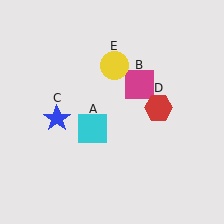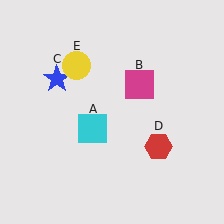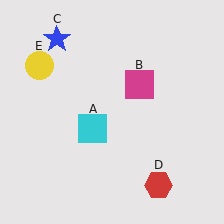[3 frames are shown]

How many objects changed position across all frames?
3 objects changed position: blue star (object C), red hexagon (object D), yellow circle (object E).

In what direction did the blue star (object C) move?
The blue star (object C) moved up.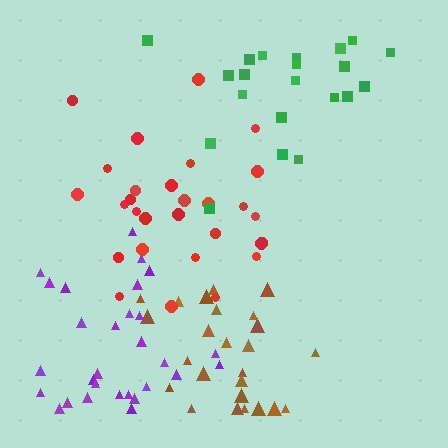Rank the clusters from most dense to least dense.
brown, red, green, purple.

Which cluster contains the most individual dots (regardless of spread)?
Red (29).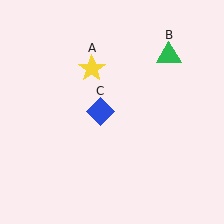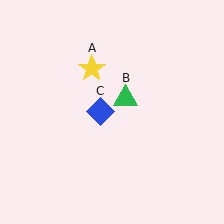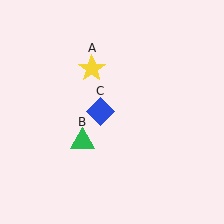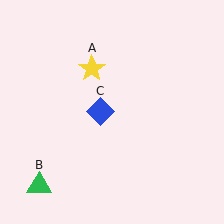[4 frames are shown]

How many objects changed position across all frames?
1 object changed position: green triangle (object B).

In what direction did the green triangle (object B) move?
The green triangle (object B) moved down and to the left.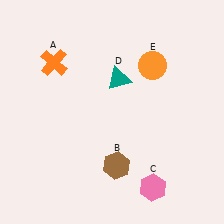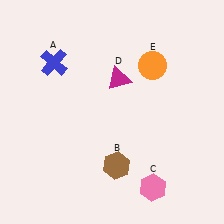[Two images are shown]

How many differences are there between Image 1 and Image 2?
There are 2 differences between the two images.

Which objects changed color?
A changed from orange to blue. D changed from teal to magenta.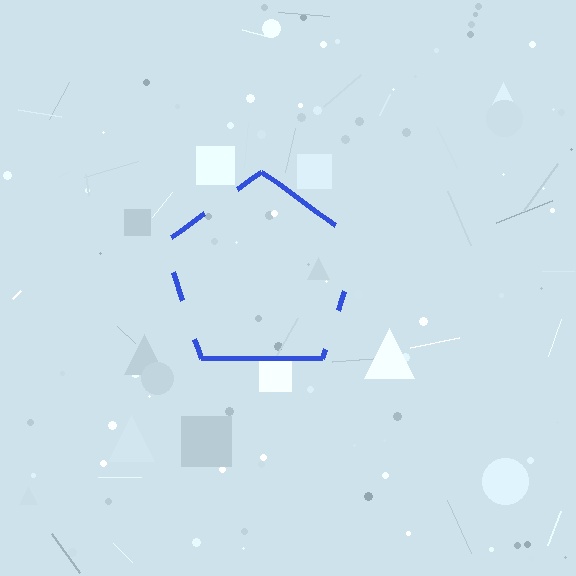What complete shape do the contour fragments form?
The contour fragments form a pentagon.